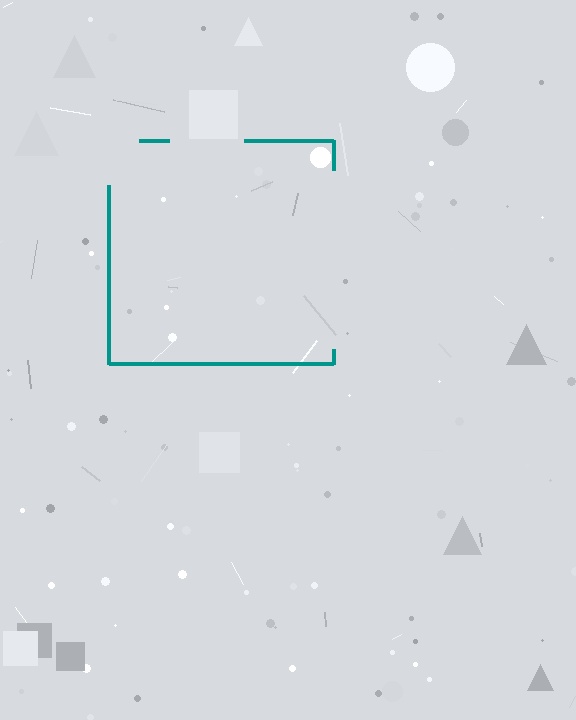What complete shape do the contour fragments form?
The contour fragments form a square.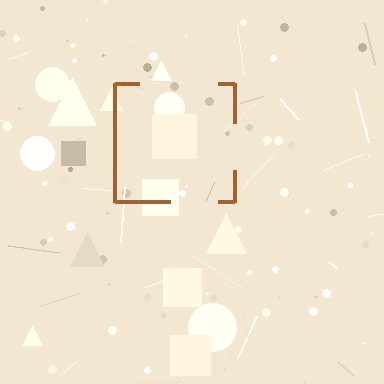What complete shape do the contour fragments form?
The contour fragments form a square.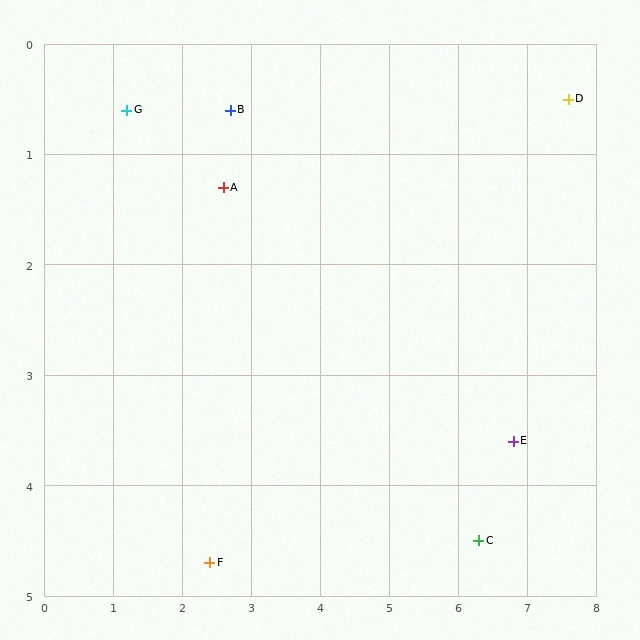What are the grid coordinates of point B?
Point B is at approximately (2.7, 0.6).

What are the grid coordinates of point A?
Point A is at approximately (2.6, 1.3).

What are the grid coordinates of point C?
Point C is at approximately (6.3, 4.5).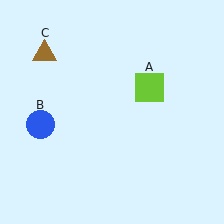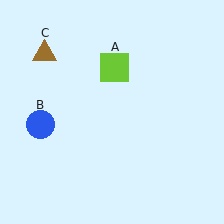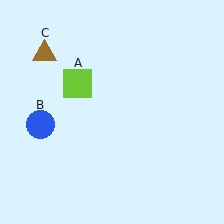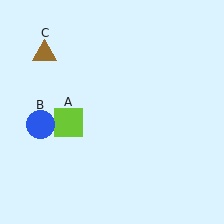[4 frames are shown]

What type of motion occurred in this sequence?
The lime square (object A) rotated counterclockwise around the center of the scene.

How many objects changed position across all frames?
1 object changed position: lime square (object A).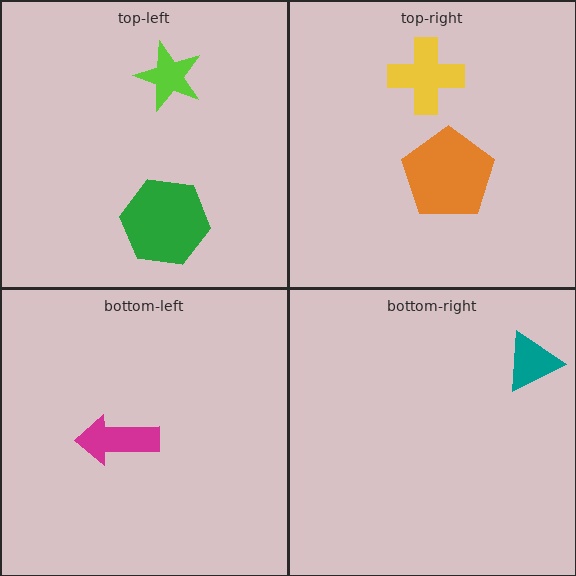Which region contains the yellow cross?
The top-right region.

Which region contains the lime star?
The top-left region.